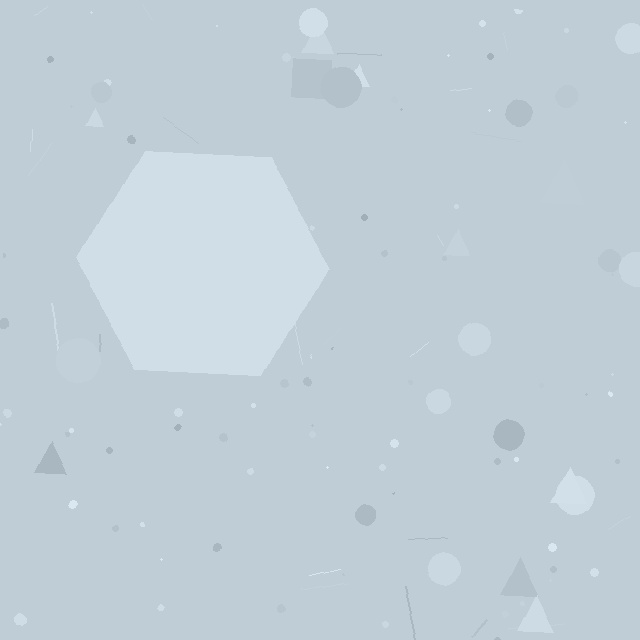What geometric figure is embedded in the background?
A hexagon is embedded in the background.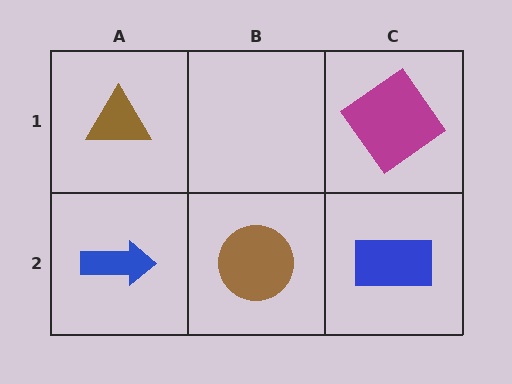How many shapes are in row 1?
2 shapes.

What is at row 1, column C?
A magenta diamond.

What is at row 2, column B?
A brown circle.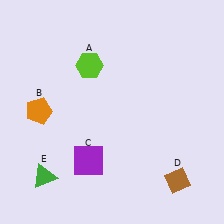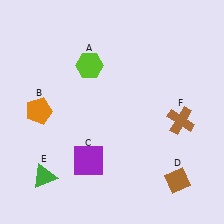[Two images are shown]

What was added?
A brown cross (F) was added in Image 2.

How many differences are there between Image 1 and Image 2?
There is 1 difference between the two images.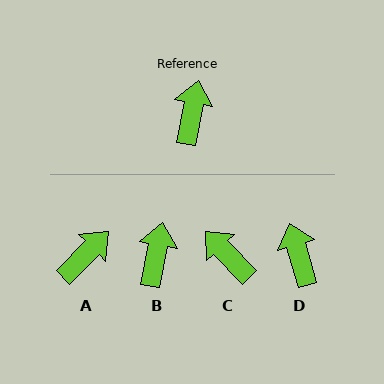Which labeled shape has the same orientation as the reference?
B.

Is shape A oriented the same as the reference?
No, it is off by about 34 degrees.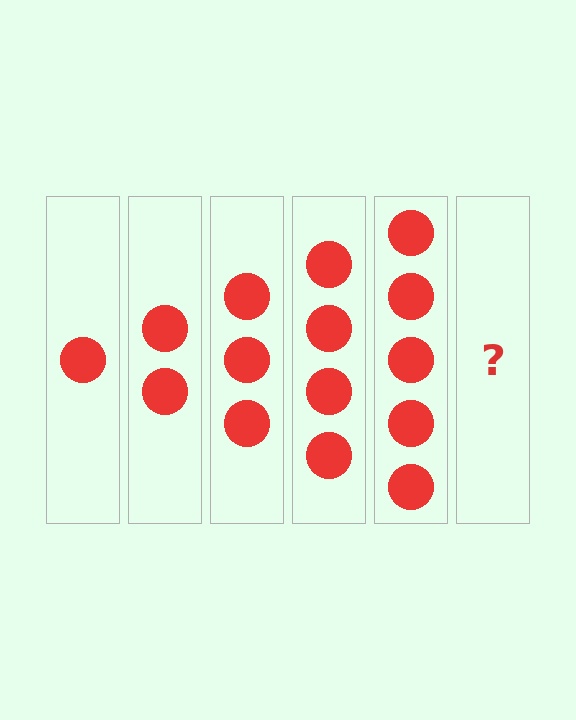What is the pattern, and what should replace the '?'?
The pattern is that each step adds one more circle. The '?' should be 6 circles.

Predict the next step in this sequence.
The next step is 6 circles.